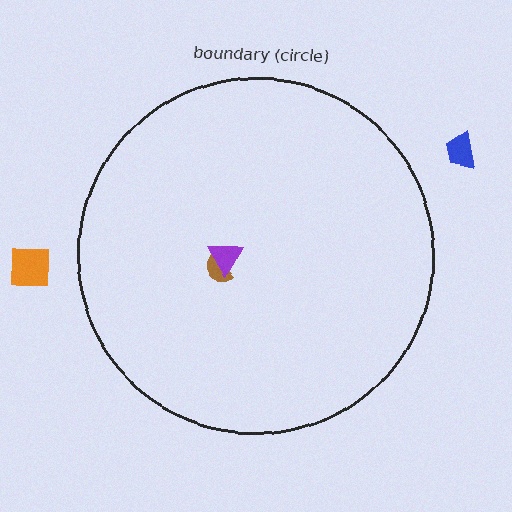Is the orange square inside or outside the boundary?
Outside.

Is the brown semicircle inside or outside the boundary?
Inside.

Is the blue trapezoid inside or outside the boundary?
Outside.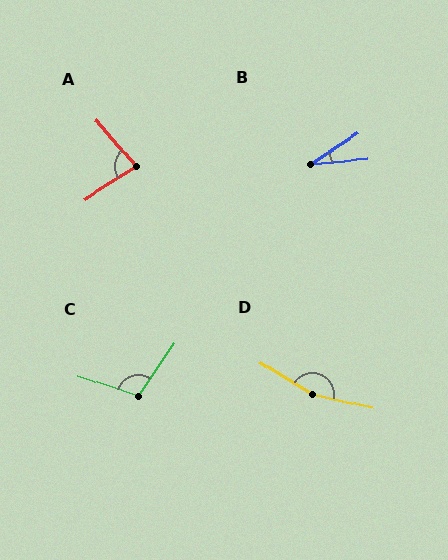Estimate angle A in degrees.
Approximately 83 degrees.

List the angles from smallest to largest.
B (28°), A (83°), C (106°), D (161°).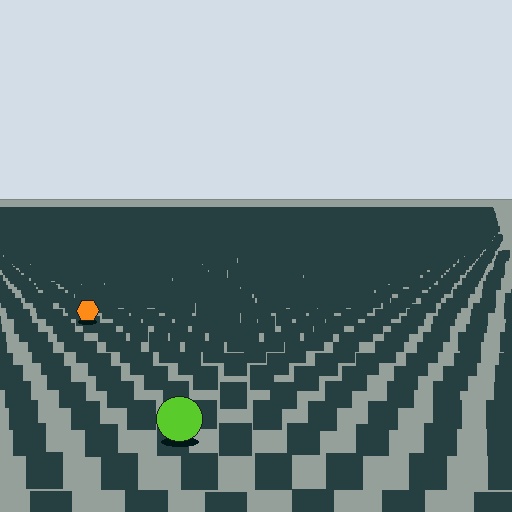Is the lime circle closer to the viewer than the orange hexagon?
Yes. The lime circle is closer — you can tell from the texture gradient: the ground texture is coarser near it.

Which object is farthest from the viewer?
The orange hexagon is farthest from the viewer. It appears smaller and the ground texture around it is denser.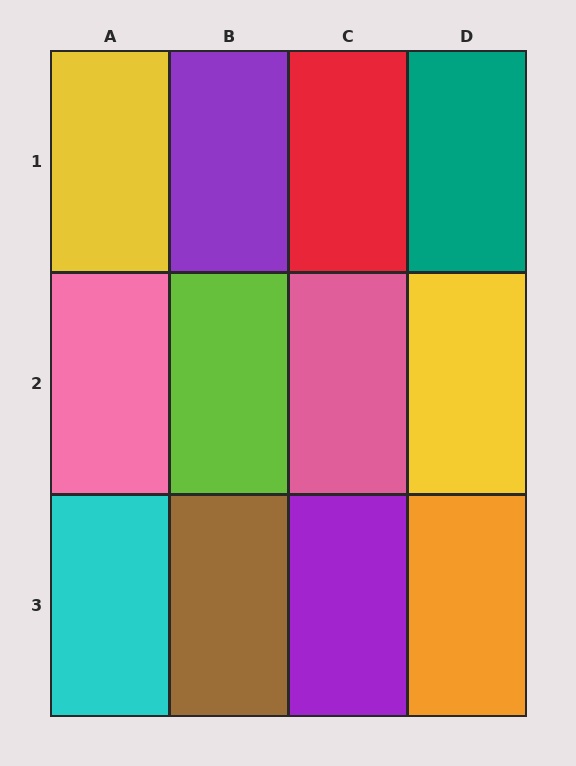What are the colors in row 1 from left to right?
Yellow, purple, red, teal.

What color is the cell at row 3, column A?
Cyan.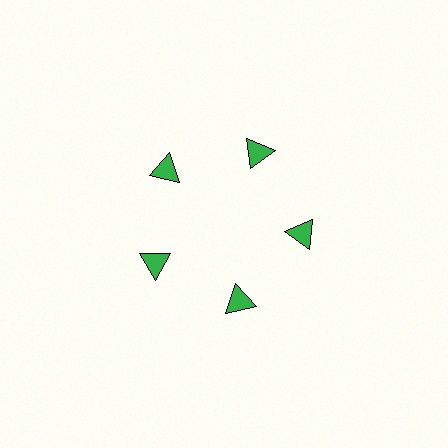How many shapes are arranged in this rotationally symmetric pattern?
There are 5 shapes, arranged in 5 groups of 1.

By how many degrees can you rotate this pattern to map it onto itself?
The pattern maps onto itself every 72 degrees of rotation.